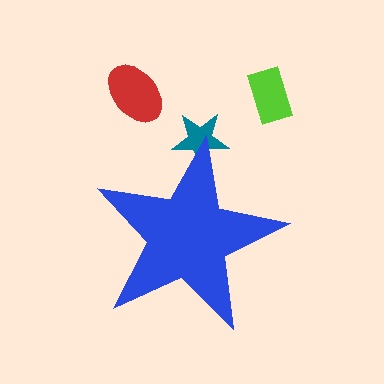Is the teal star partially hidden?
Yes, the teal star is partially hidden behind the blue star.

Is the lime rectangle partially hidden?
No, the lime rectangle is fully visible.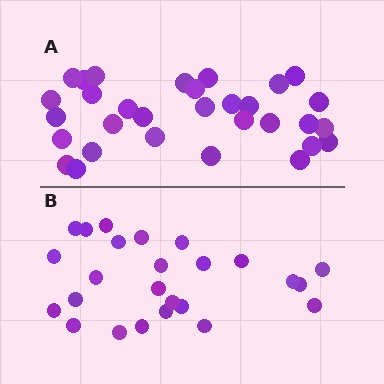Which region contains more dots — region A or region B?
Region A (the top region) has more dots.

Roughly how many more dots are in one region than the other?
Region A has about 6 more dots than region B.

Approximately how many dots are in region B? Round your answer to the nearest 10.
About 20 dots. (The exact count is 25, which rounds to 20.)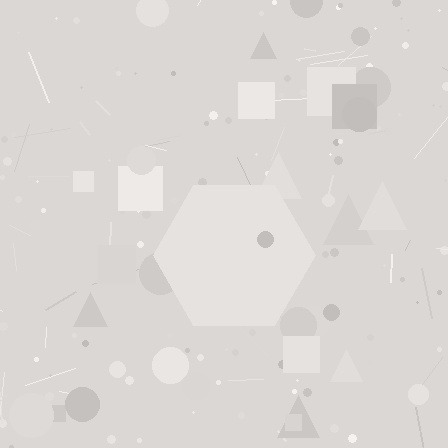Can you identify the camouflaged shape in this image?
The camouflaged shape is a hexagon.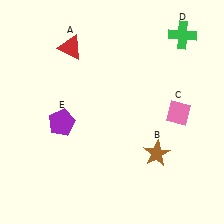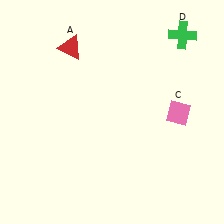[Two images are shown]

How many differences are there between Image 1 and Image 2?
There are 2 differences between the two images.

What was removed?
The purple pentagon (E), the brown star (B) were removed in Image 2.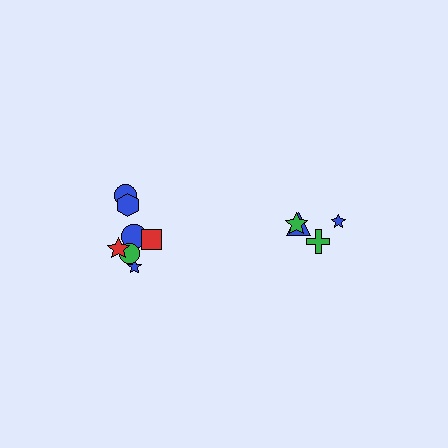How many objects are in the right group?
There are 4 objects.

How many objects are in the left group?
There are 7 objects.